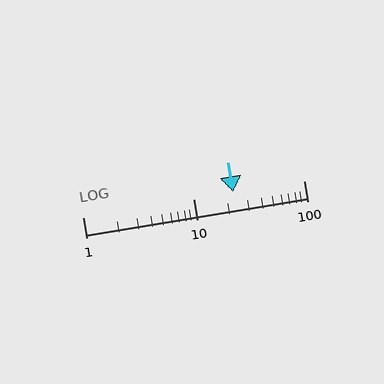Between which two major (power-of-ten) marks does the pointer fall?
The pointer is between 10 and 100.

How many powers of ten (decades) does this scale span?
The scale spans 2 decades, from 1 to 100.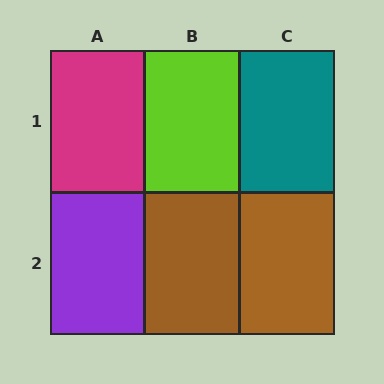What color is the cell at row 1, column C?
Teal.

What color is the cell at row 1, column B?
Lime.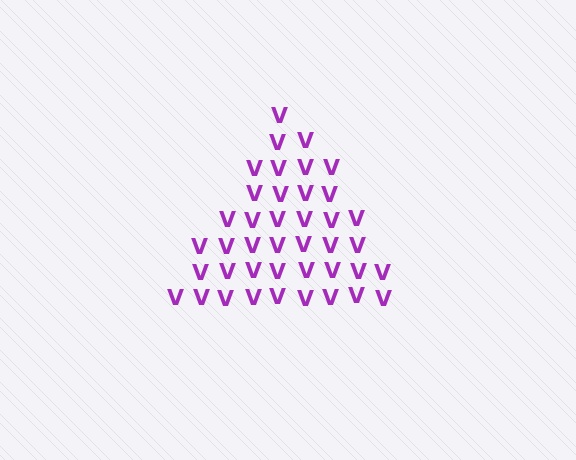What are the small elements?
The small elements are letter V's.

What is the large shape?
The large shape is a triangle.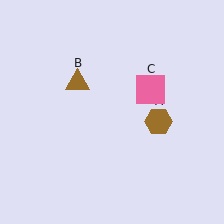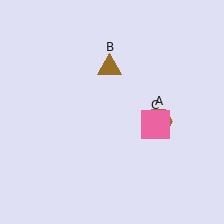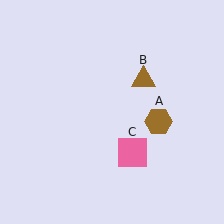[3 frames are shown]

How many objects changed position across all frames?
2 objects changed position: brown triangle (object B), pink square (object C).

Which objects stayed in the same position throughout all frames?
Brown hexagon (object A) remained stationary.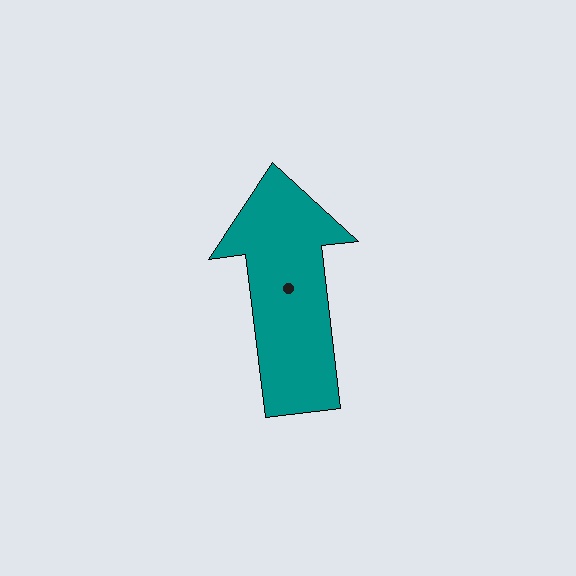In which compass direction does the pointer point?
North.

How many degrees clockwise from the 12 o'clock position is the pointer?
Approximately 353 degrees.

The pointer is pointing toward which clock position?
Roughly 12 o'clock.